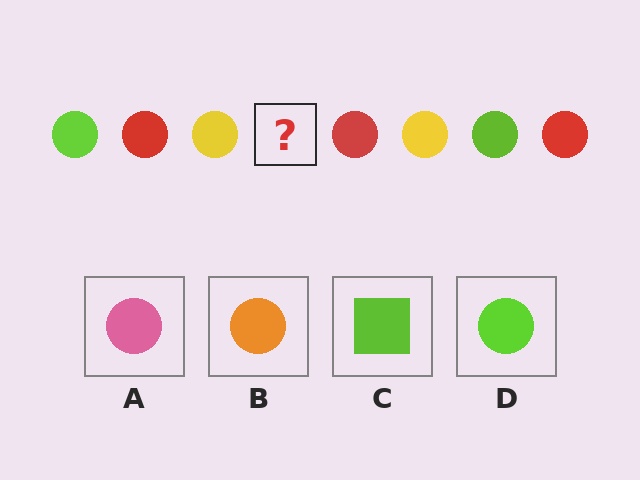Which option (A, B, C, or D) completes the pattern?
D.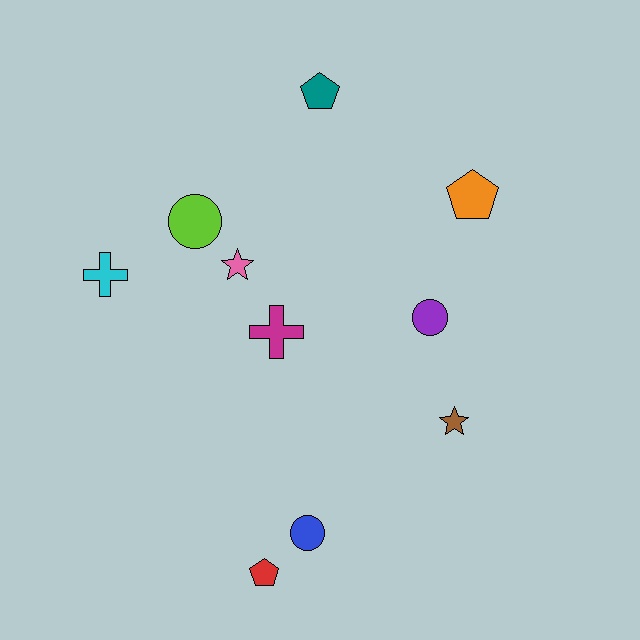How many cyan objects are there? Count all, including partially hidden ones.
There is 1 cyan object.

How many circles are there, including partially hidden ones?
There are 3 circles.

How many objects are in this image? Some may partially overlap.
There are 10 objects.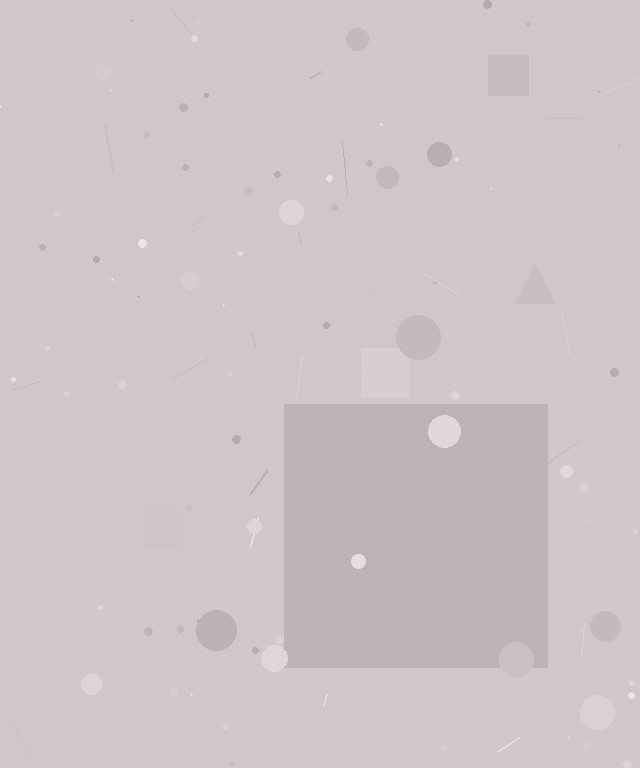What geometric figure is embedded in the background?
A square is embedded in the background.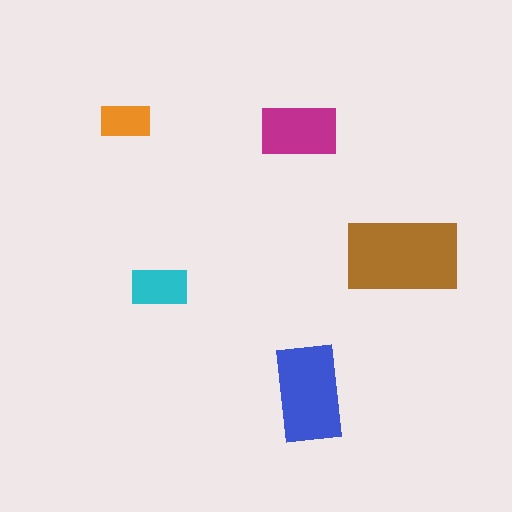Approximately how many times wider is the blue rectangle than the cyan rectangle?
About 1.5 times wider.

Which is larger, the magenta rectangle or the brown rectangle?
The brown one.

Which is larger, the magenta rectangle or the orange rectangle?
The magenta one.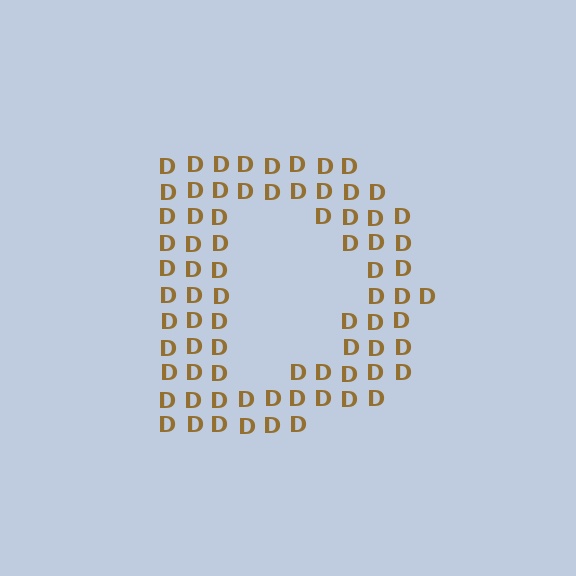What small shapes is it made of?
It is made of small letter D's.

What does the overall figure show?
The overall figure shows the letter D.